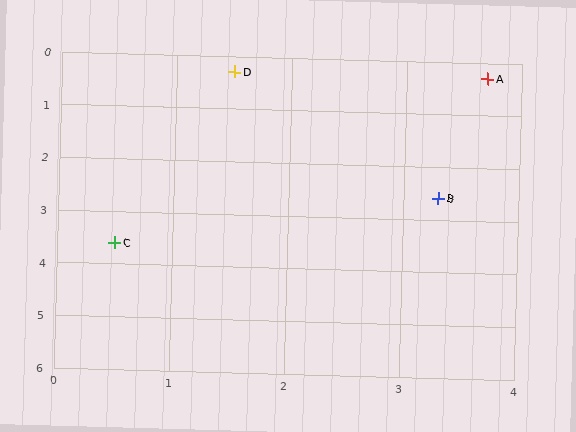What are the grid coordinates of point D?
Point D is at approximately (1.5, 0.3).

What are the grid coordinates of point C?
Point C is at approximately (0.5, 3.6).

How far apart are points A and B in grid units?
Points A and B are about 2.3 grid units apart.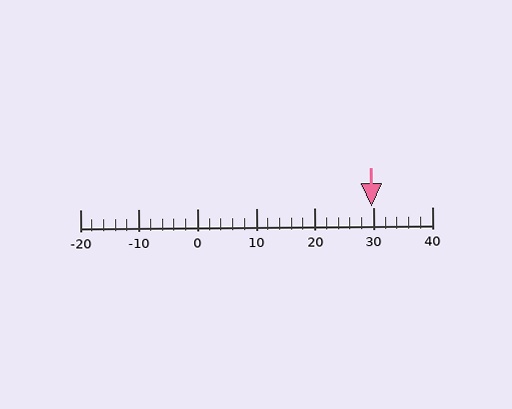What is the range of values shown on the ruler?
The ruler shows values from -20 to 40.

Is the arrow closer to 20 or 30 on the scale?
The arrow is closer to 30.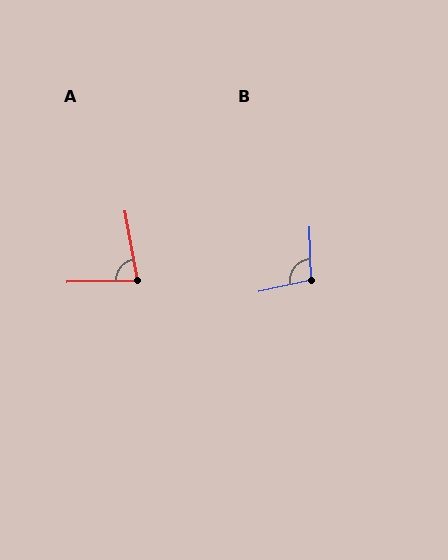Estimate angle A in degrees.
Approximately 81 degrees.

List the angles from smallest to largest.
A (81°), B (101°).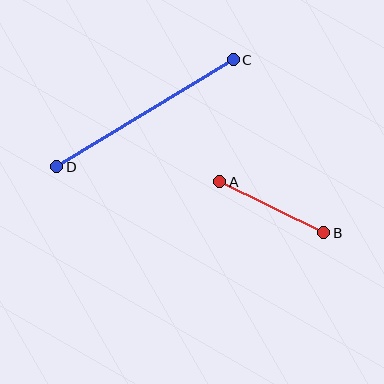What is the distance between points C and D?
The distance is approximately 206 pixels.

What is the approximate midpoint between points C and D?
The midpoint is at approximately (145, 113) pixels.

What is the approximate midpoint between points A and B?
The midpoint is at approximately (272, 207) pixels.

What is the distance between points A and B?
The distance is approximately 116 pixels.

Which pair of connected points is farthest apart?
Points C and D are farthest apart.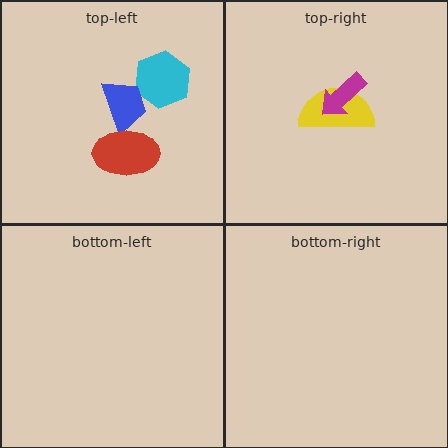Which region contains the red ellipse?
The top-left region.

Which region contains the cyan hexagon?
The top-left region.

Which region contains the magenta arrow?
The top-right region.